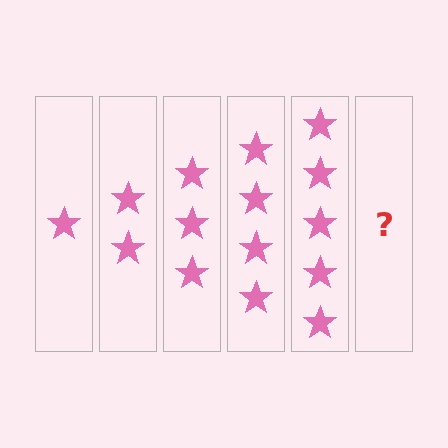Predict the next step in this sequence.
The next step is 6 stars.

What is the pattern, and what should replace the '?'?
The pattern is that each step adds one more star. The '?' should be 6 stars.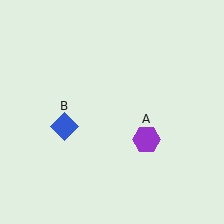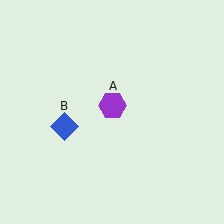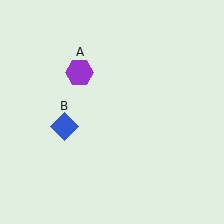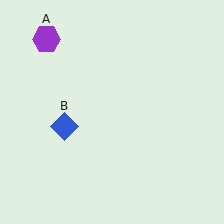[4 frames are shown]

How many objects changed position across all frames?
1 object changed position: purple hexagon (object A).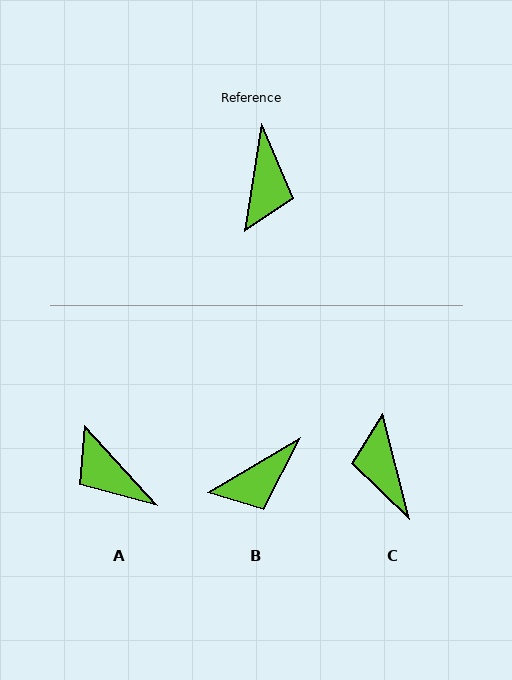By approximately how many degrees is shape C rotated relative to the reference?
Approximately 157 degrees clockwise.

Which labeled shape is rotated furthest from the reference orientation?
C, about 157 degrees away.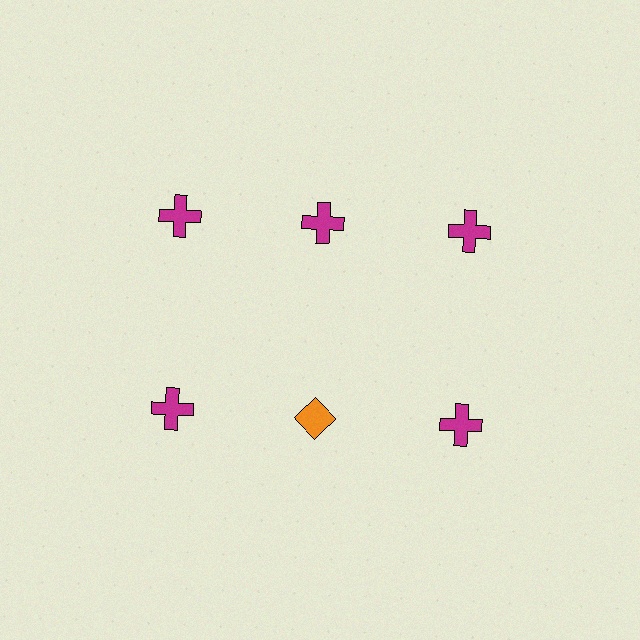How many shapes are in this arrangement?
There are 6 shapes arranged in a grid pattern.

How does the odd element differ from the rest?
It differs in both color (orange instead of magenta) and shape (diamond instead of cross).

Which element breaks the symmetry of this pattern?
The orange diamond in the second row, second from left column breaks the symmetry. All other shapes are magenta crosses.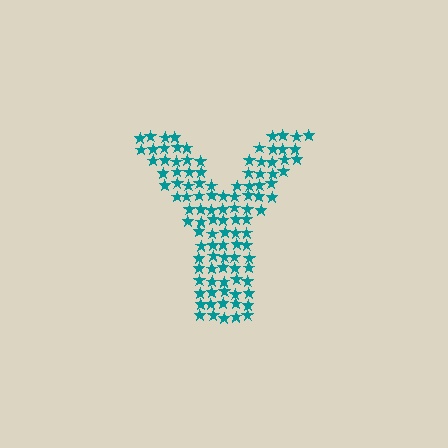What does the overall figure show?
The overall figure shows the letter Y.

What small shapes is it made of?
It is made of small stars.